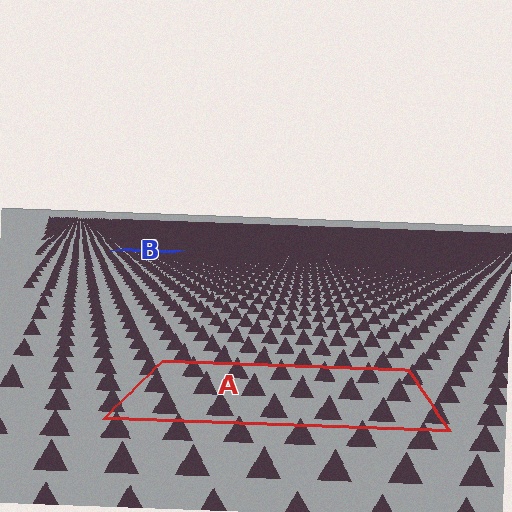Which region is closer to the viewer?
Region A is closer. The texture elements there are larger and more spread out.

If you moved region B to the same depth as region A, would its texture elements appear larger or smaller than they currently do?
They would appear larger. At a closer depth, the same texture elements are projected at a bigger on-screen size.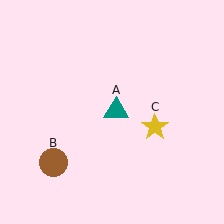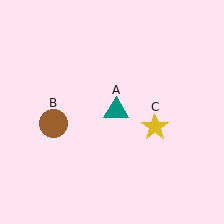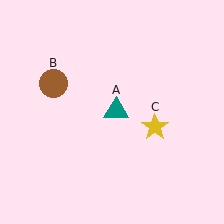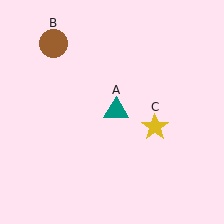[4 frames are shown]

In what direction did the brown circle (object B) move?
The brown circle (object B) moved up.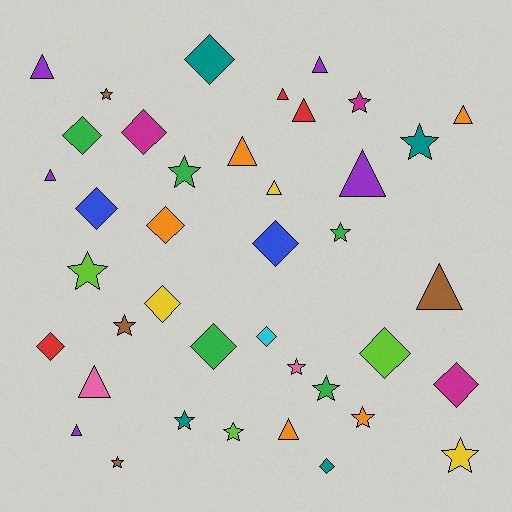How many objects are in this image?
There are 40 objects.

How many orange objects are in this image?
There are 5 orange objects.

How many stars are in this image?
There are 14 stars.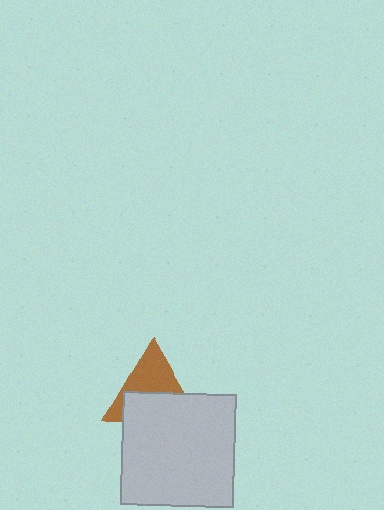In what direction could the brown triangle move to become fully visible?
The brown triangle could move up. That would shift it out from behind the light gray square entirely.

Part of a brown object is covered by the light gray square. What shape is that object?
It is a triangle.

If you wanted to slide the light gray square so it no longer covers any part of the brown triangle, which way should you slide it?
Slide it down — that is the most direct way to separate the two shapes.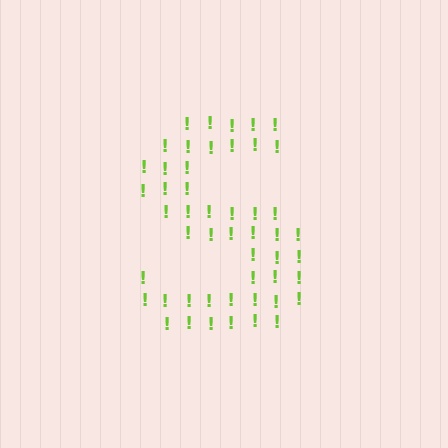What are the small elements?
The small elements are exclamation marks.